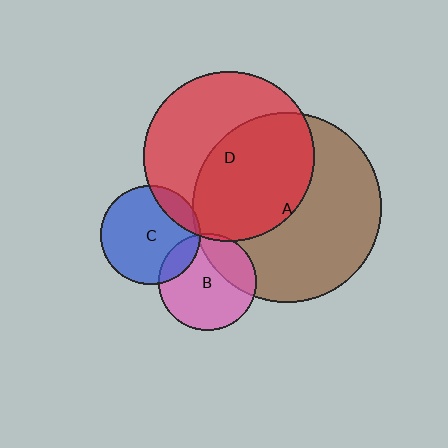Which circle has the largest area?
Circle A (brown).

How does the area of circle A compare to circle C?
Approximately 3.7 times.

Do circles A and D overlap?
Yes.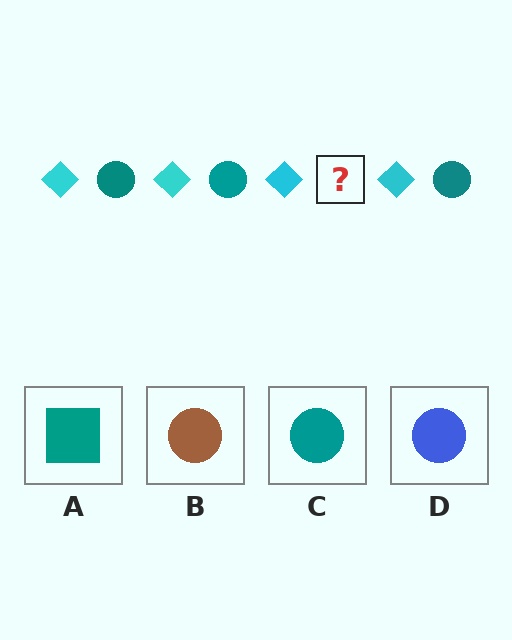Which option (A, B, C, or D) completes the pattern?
C.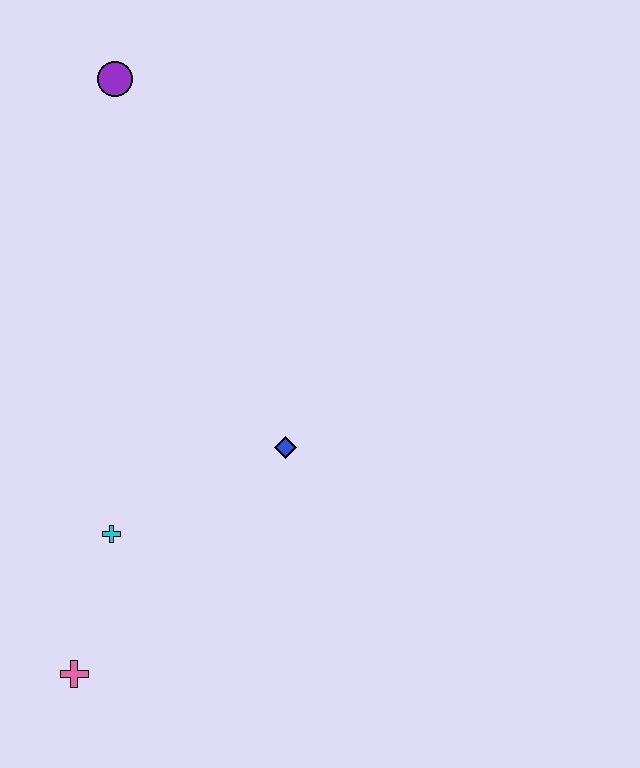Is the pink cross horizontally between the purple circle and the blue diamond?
No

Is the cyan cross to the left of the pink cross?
No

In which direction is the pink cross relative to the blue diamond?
The pink cross is below the blue diamond.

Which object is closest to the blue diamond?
The cyan cross is closest to the blue diamond.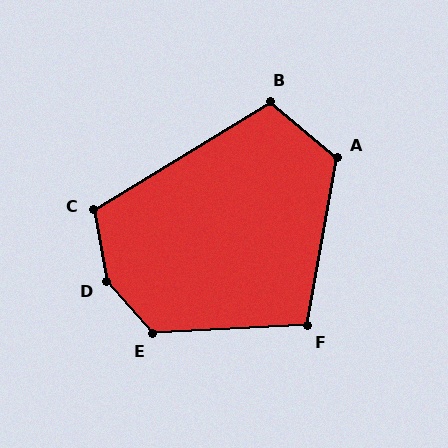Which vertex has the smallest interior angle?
F, at approximately 103 degrees.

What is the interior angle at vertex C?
Approximately 111 degrees (obtuse).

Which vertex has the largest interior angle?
D, at approximately 148 degrees.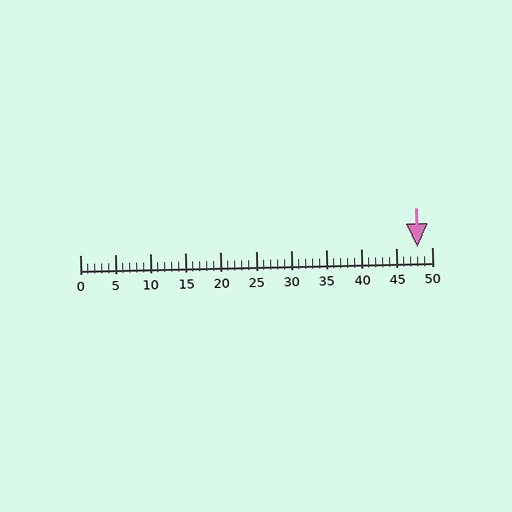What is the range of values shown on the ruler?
The ruler shows values from 0 to 50.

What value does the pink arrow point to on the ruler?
The pink arrow points to approximately 48.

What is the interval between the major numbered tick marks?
The major tick marks are spaced 5 units apart.